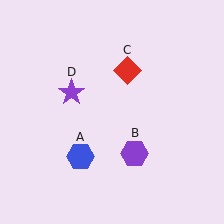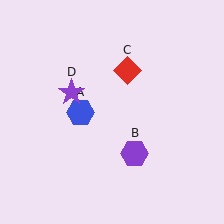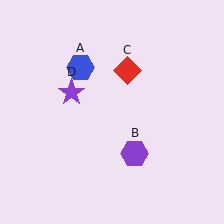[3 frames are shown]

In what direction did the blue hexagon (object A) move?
The blue hexagon (object A) moved up.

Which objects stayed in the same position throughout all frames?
Purple hexagon (object B) and red diamond (object C) and purple star (object D) remained stationary.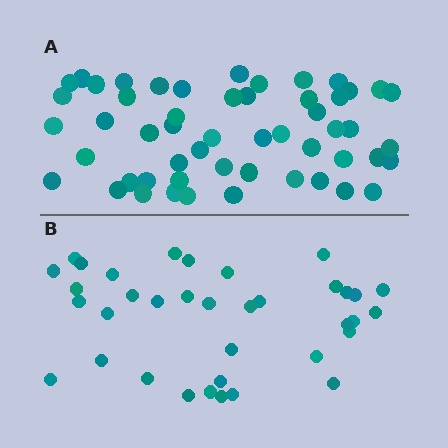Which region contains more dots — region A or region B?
Region A (the top region) has more dots.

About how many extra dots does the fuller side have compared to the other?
Region A has approximately 15 more dots than region B.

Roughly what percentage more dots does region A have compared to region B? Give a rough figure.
About 45% more.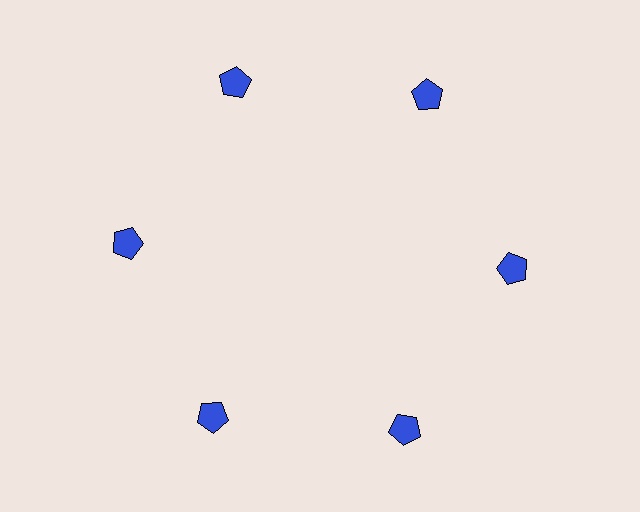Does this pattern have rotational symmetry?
Yes, this pattern has 6-fold rotational symmetry. It looks the same after rotating 60 degrees around the center.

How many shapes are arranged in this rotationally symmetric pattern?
There are 6 shapes, arranged in 6 groups of 1.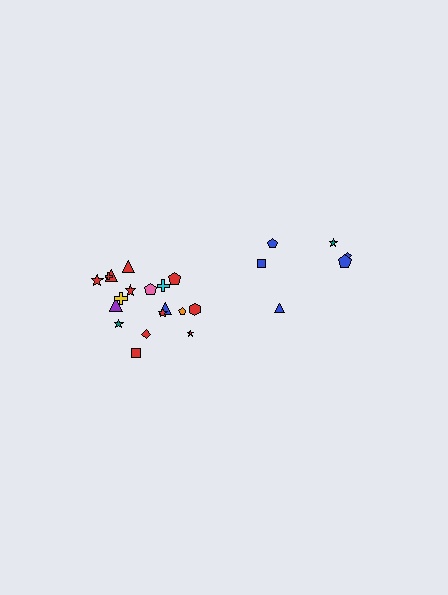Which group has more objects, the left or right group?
The left group.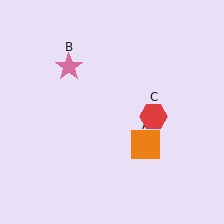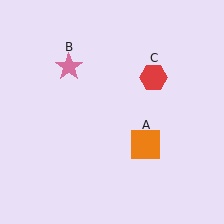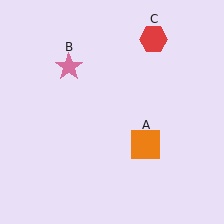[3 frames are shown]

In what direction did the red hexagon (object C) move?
The red hexagon (object C) moved up.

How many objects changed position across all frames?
1 object changed position: red hexagon (object C).